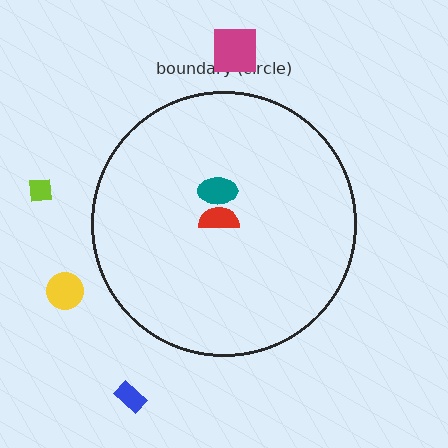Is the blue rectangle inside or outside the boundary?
Outside.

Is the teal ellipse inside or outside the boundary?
Inside.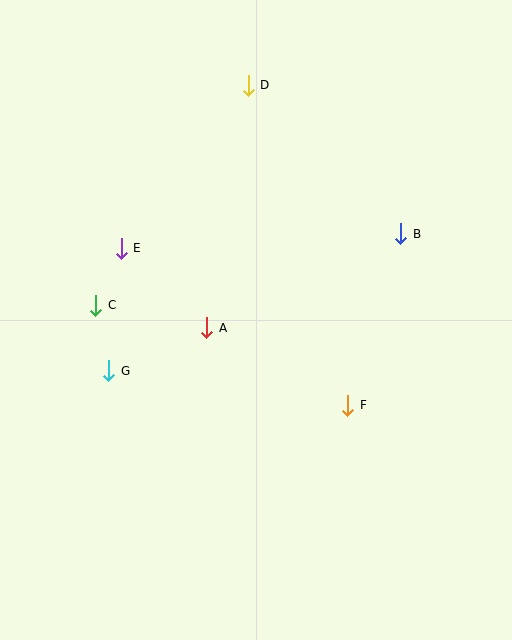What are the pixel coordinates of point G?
Point G is at (109, 371).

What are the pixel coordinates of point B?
Point B is at (401, 234).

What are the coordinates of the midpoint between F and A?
The midpoint between F and A is at (277, 366).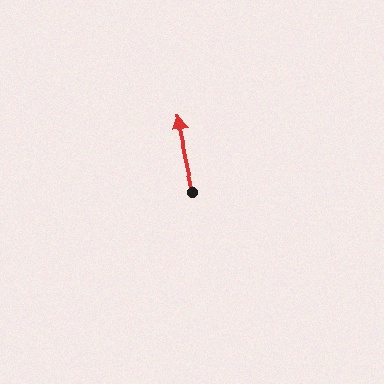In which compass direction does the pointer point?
North.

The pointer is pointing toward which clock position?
Roughly 12 o'clock.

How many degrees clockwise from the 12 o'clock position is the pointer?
Approximately 348 degrees.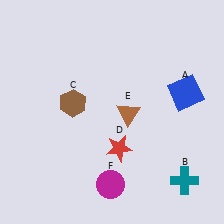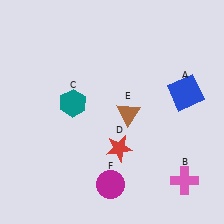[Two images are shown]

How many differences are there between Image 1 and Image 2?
There are 2 differences between the two images.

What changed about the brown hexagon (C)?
In Image 1, C is brown. In Image 2, it changed to teal.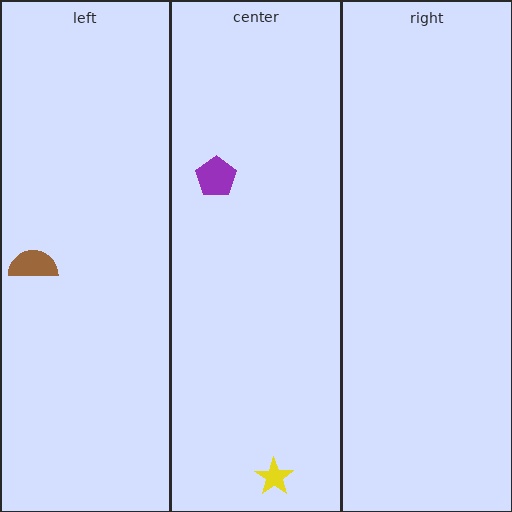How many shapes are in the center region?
2.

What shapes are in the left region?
The brown semicircle.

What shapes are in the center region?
The yellow star, the purple pentagon.